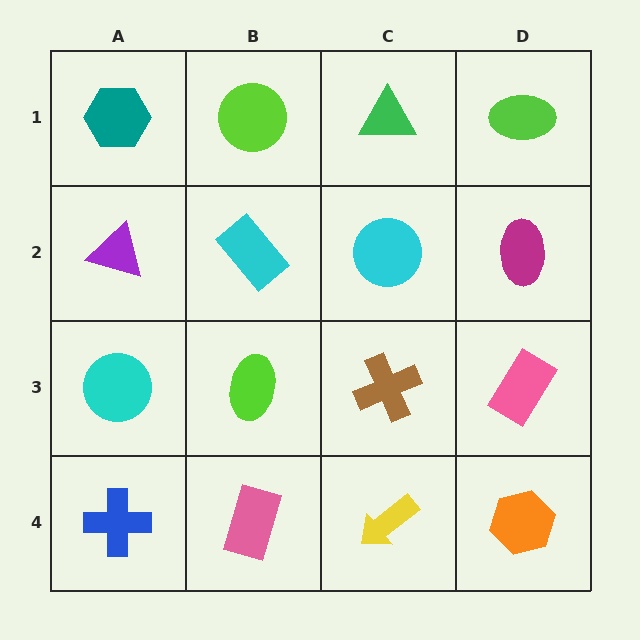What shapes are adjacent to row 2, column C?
A green triangle (row 1, column C), a brown cross (row 3, column C), a cyan rectangle (row 2, column B), a magenta ellipse (row 2, column D).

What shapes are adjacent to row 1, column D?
A magenta ellipse (row 2, column D), a green triangle (row 1, column C).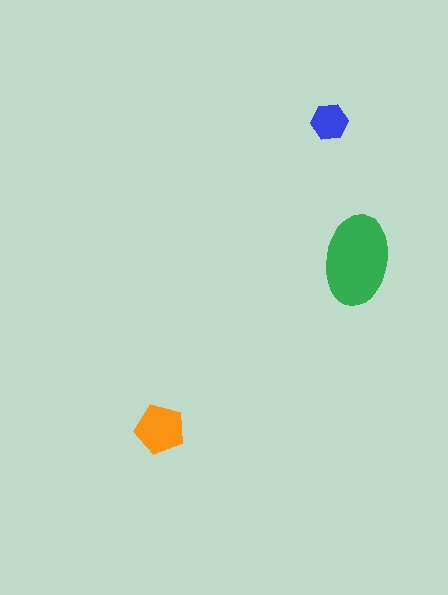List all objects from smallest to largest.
The blue hexagon, the orange pentagon, the green ellipse.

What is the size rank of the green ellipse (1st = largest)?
1st.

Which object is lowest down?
The orange pentagon is bottommost.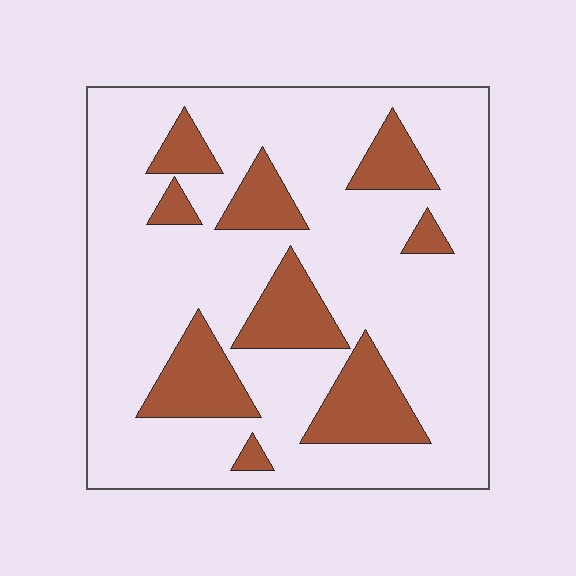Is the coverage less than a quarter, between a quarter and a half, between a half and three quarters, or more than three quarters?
Less than a quarter.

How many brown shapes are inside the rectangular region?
9.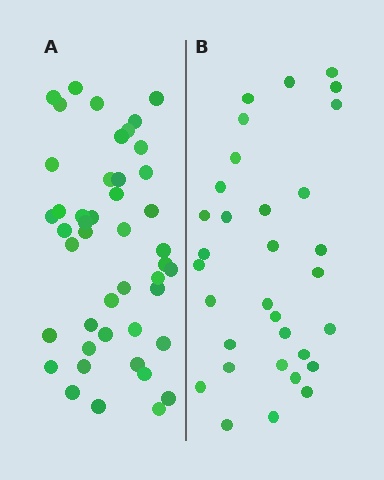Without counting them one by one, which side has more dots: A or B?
Region A (the left region) has more dots.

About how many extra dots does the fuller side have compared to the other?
Region A has approximately 15 more dots than region B.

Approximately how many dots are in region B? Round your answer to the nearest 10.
About 30 dots. (The exact count is 32, which rounds to 30.)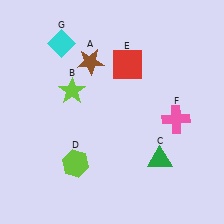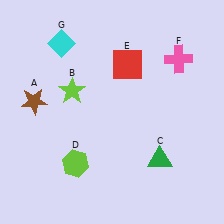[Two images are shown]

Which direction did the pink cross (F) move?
The pink cross (F) moved up.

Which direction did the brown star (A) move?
The brown star (A) moved left.